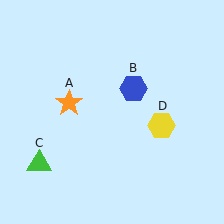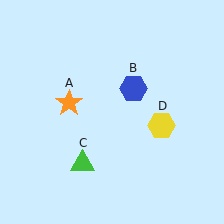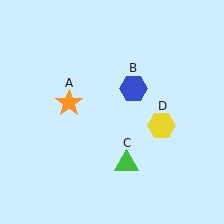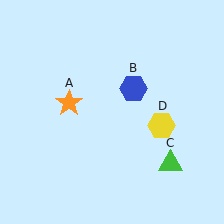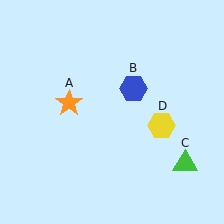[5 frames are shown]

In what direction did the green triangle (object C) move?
The green triangle (object C) moved right.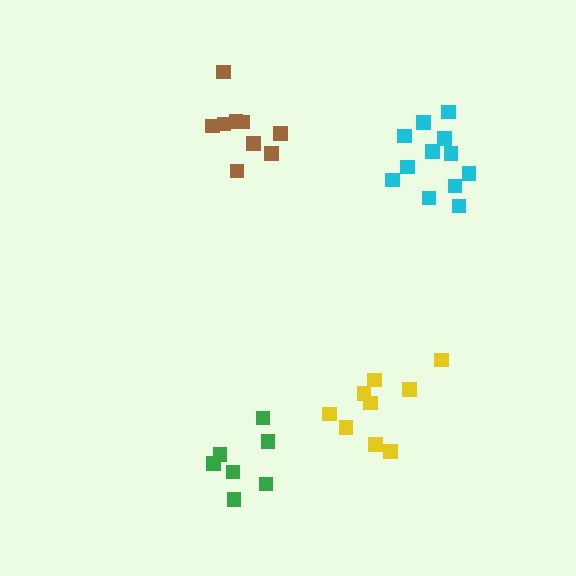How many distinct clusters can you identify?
There are 4 distinct clusters.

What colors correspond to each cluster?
The clusters are colored: green, yellow, cyan, brown.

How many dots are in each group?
Group 1: 7 dots, Group 2: 9 dots, Group 3: 12 dots, Group 4: 9 dots (37 total).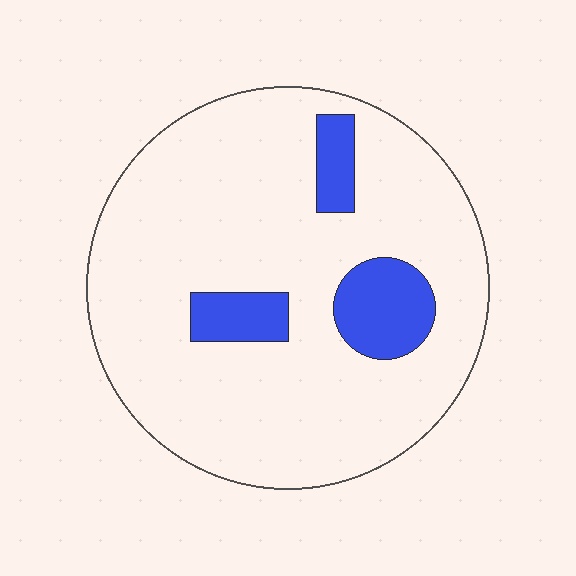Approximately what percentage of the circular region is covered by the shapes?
Approximately 15%.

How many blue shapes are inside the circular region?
3.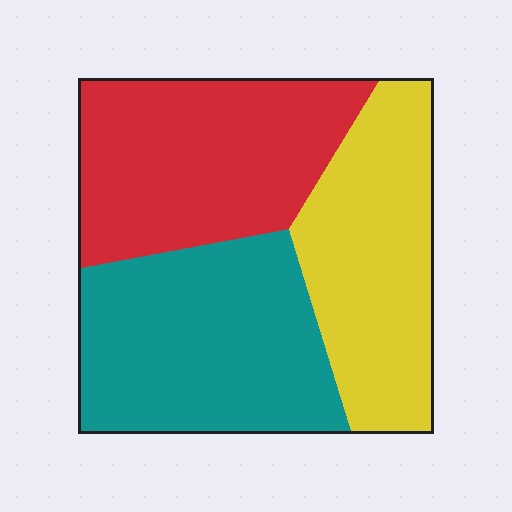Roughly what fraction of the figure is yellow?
Yellow takes up between a sixth and a third of the figure.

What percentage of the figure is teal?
Teal covers roughly 35% of the figure.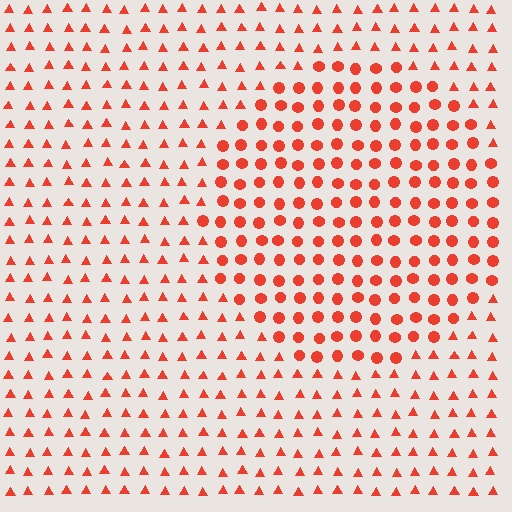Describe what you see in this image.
The image is filled with small red elements arranged in a uniform grid. A circle-shaped region contains circles, while the surrounding area contains triangles. The boundary is defined purely by the change in element shape.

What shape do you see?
I see a circle.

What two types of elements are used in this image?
The image uses circles inside the circle region and triangles outside it.